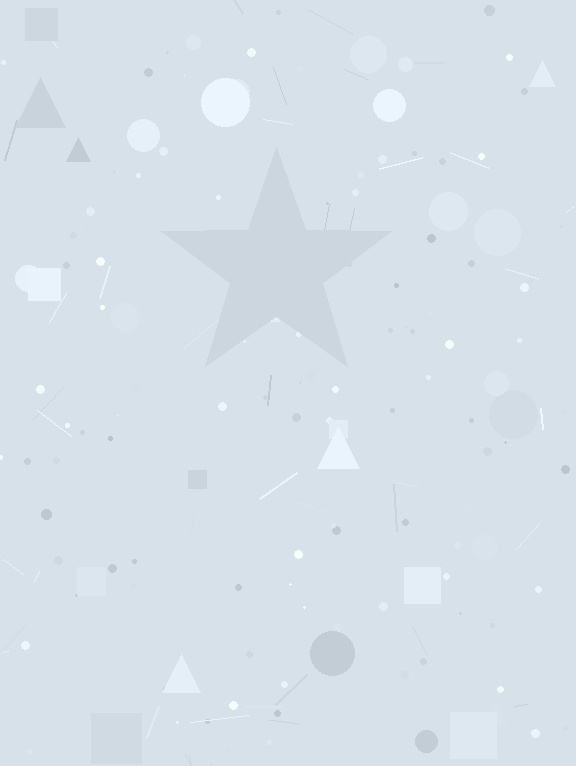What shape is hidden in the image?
A star is hidden in the image.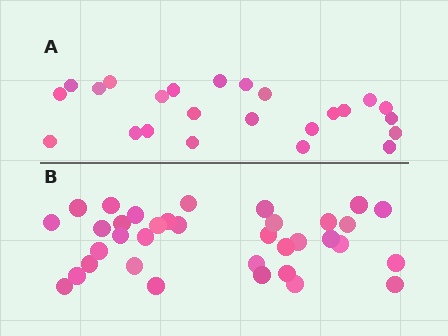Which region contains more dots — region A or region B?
Region B (the bottom region) has more dots.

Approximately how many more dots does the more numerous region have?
Region B has roughly 12 or so more dots than region A.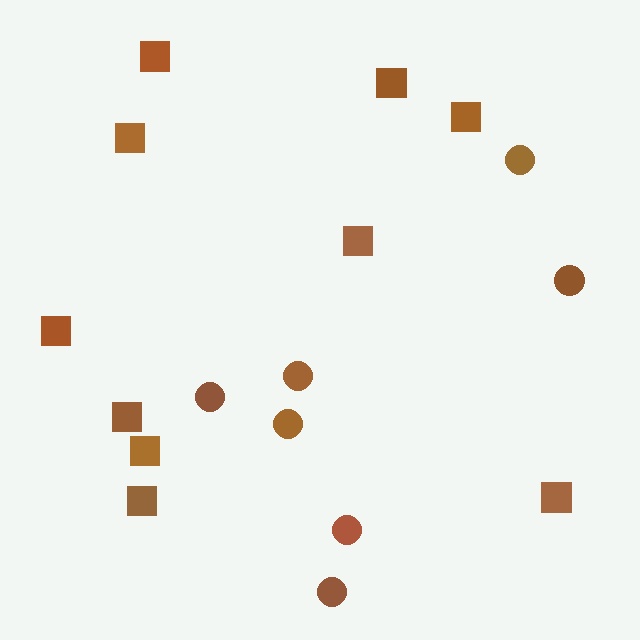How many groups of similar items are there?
There are 2 groups: one group of circles (7) and one group of squares (10).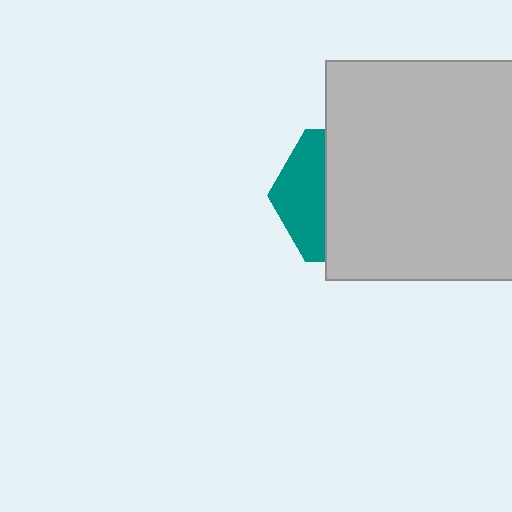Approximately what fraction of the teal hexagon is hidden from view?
Roughly 66% of the teal hexagon is hidden behind the light gray square.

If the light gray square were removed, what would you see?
You would see the complete teal hexagon.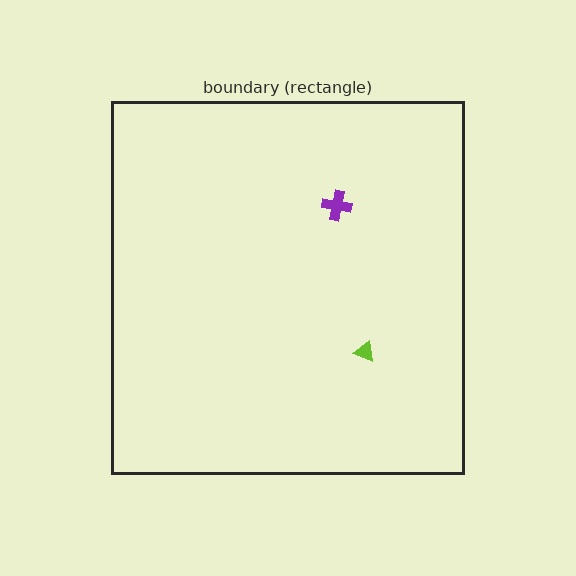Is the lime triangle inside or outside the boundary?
Inside.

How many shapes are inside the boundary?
2 inside, 0 outside.